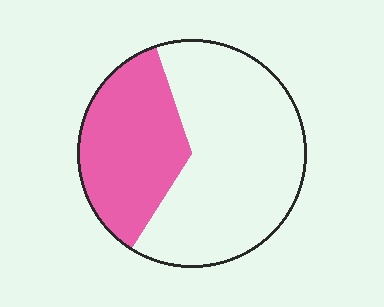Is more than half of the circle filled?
No.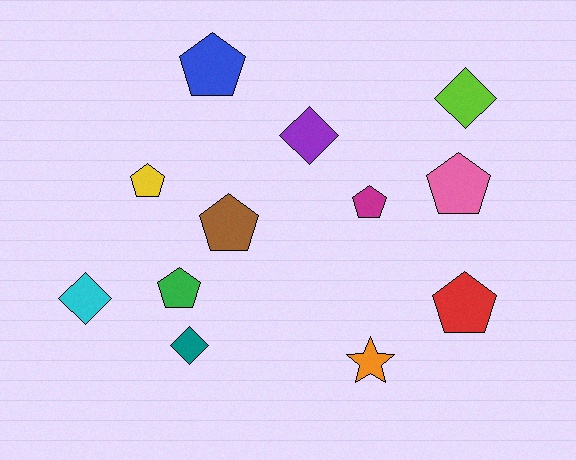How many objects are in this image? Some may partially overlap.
There are 12 objects.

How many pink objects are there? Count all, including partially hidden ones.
There is 1 pink object.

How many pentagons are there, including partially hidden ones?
There are 7 pentagons.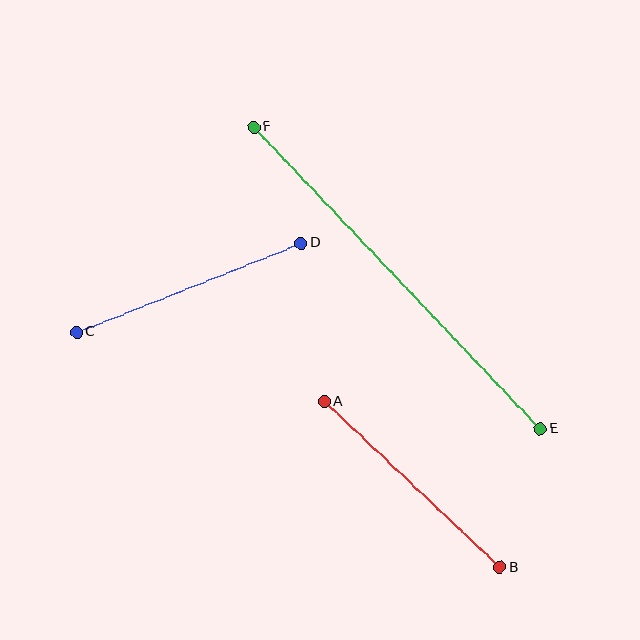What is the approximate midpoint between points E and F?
The midpoint is at approximately (397, 278) pixels.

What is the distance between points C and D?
The distance is approximately 241 pixels.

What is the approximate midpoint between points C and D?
The midpoint is at approximately (189, 288) pixels.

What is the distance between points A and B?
The distance is approximately 241 pixels.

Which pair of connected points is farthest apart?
Points E and F are farthest apart.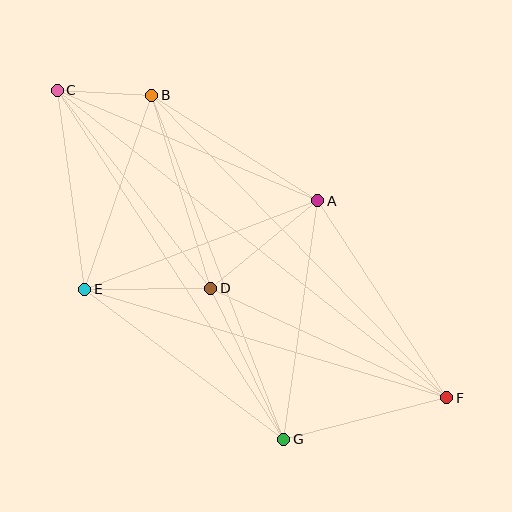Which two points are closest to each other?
Points B and C are closest to each other.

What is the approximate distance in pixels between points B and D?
The distance between B and D is approximately 201 pixels.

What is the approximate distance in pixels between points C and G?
The distance between C and G is approximately 416 pixels.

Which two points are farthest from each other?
Points C and F are farthest from each other.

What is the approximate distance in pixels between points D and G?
The distance between D and G is approximately 168 pixels.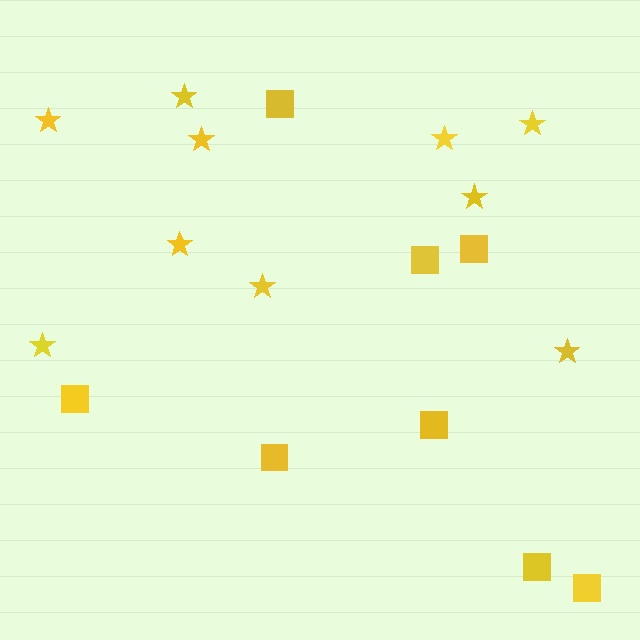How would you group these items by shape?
There are 2 groups: one group of squares (8) and one group of stars (10).